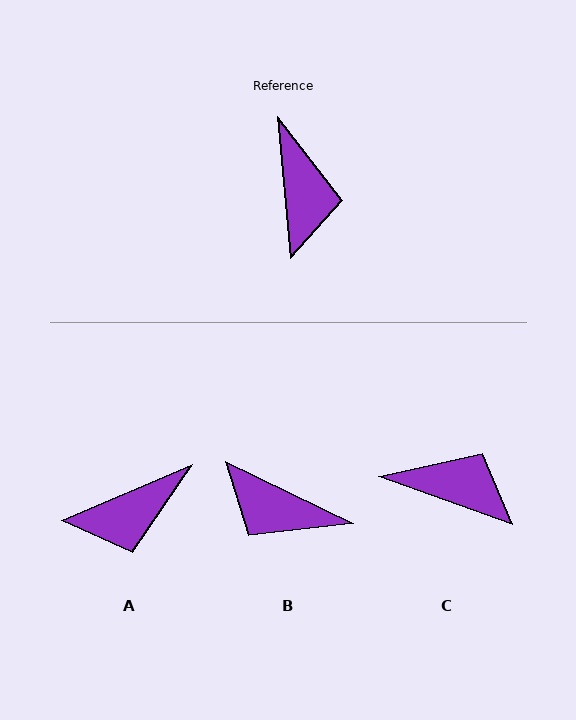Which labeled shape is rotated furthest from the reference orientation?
B, about 121 degrees away.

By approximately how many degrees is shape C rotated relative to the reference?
Approximately 65 degrees counter-clockwise.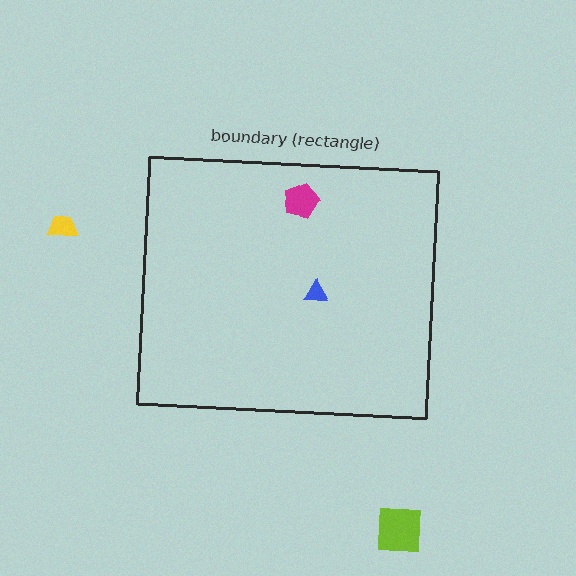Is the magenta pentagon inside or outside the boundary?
Inside.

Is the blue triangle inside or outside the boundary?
Inside.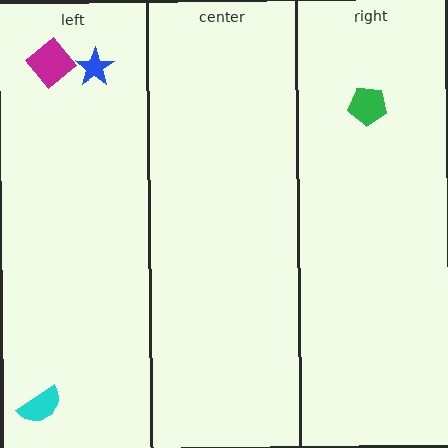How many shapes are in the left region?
3.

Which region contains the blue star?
The left region.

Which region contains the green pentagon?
The right region.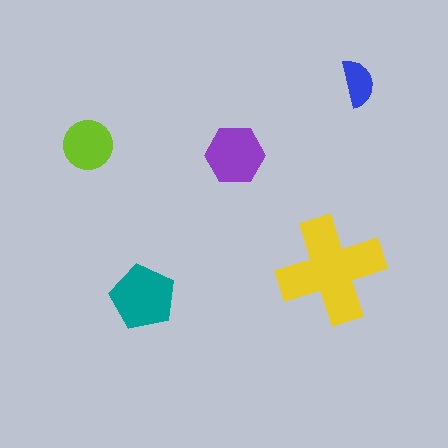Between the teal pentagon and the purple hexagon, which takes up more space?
The teal pentagon.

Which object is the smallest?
The blue semicircle.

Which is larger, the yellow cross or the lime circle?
The yellow cross.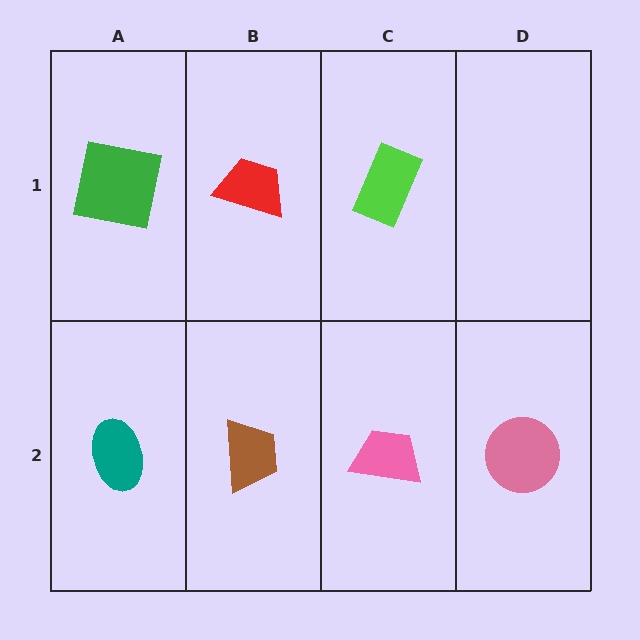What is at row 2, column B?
A brown trapezoid.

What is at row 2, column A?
A teal ellipse.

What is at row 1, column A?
A green square.